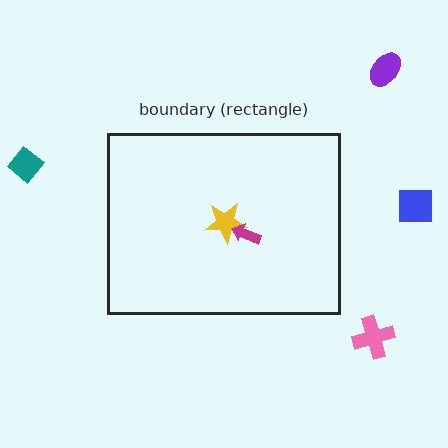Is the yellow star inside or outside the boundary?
Inside.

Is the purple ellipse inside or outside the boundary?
Outside.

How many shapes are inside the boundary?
2 inside, 4 outside.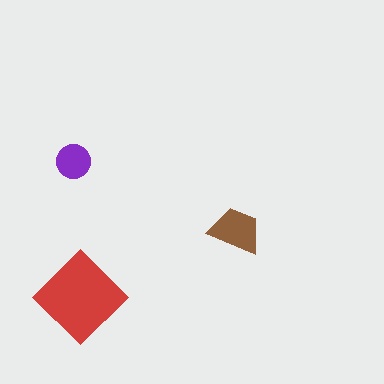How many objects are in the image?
There are 3 objects in the image.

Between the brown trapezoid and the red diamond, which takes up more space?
The red diamond.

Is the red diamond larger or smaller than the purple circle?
Larger.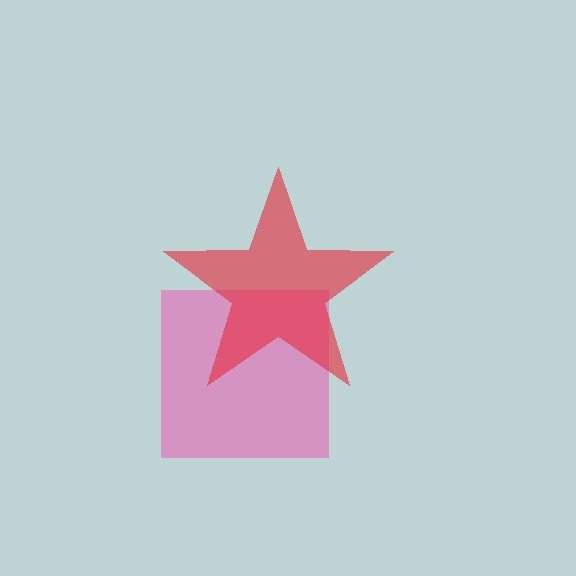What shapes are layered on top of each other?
The layered shapes are: a pink square, a red star.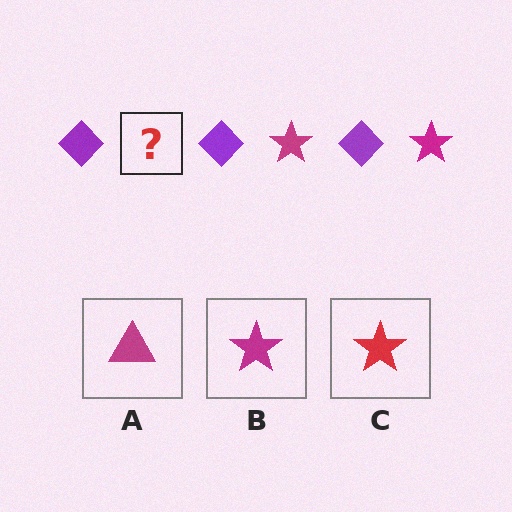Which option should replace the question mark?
Option B.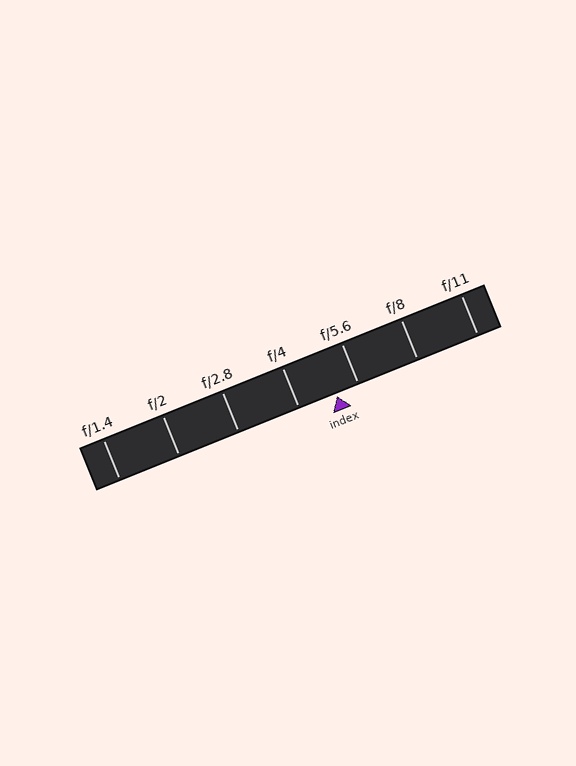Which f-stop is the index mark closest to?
The index mark is closest to f/5.6.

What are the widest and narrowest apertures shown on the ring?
The widest aperture shown is f/1.4 and the narrowest is f/11.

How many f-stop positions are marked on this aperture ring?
There are 7 f-stop positions marked.